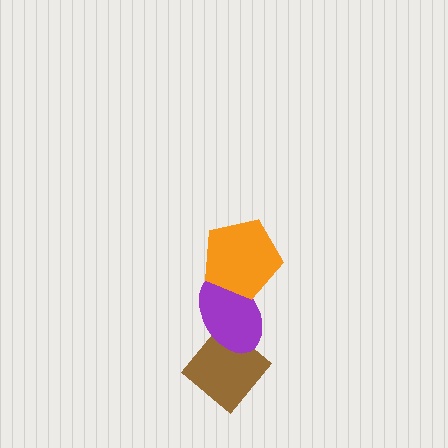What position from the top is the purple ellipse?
The purple ellipse is 2nd from the top.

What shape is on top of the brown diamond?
The purple ellipse is on top of the brown diamond.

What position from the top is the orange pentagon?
The orange pentagon is 1st from the top.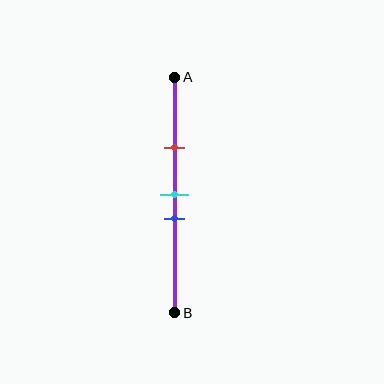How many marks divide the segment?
There are 3 marks dividing the segment.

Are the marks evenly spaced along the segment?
No, the marks are not evenly spaced.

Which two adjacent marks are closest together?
The cyan and blue marks are the closest adjacent pair.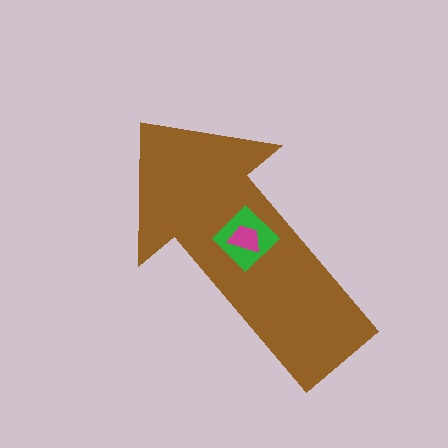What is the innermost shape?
The magenta trapezoid.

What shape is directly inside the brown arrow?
The green diamond.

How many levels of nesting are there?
3.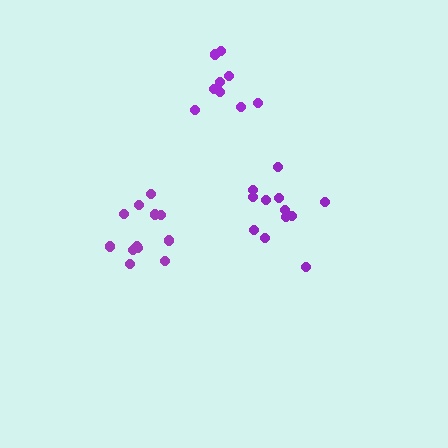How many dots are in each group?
Group 1: 12 dots, Group 2: 10 dots, Group 3: 12 dots (34 total).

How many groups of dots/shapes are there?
There are 3 groups.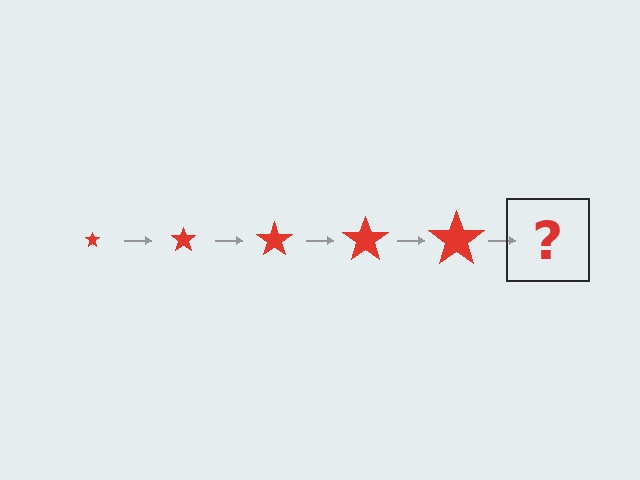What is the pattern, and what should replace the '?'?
The pattern is that the star gets progressively larger each step. The '?' should be a red star, larger than the previous one.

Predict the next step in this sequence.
The next step is a red star, larger than the previous one.